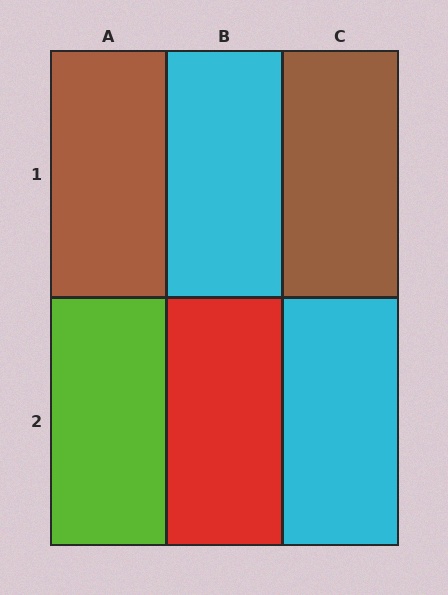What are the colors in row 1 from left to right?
Brown, cyan, brown.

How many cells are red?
1 cell is red.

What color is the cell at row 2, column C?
Cyan.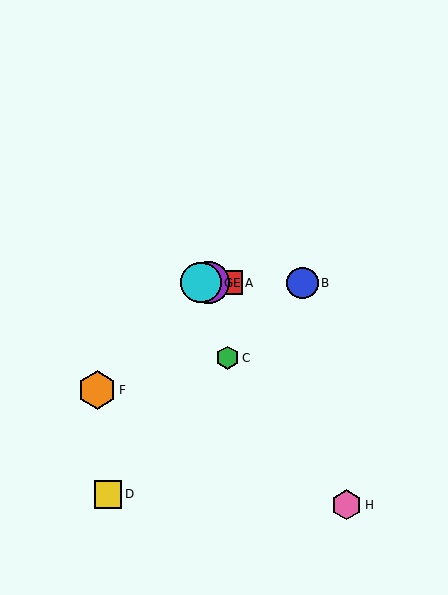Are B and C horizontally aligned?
No, B is at y≈283 and C is at y≈358.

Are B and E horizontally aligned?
Yes, both are at y≈283.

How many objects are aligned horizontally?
4 objects (A, B, E, G) are aligned horizontally.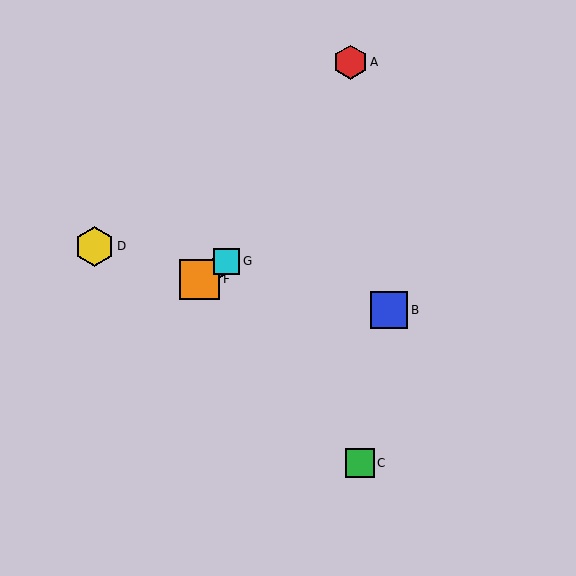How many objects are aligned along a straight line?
3 objects (E, F, G) are aligned along a straight line.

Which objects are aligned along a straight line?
Objects E, F, G are aligned along a straight line.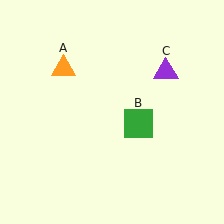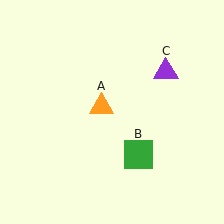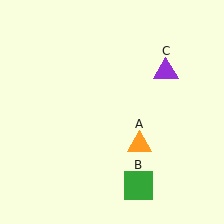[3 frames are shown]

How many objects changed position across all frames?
2 objects changed position: orange triangle (object A), green square (object B).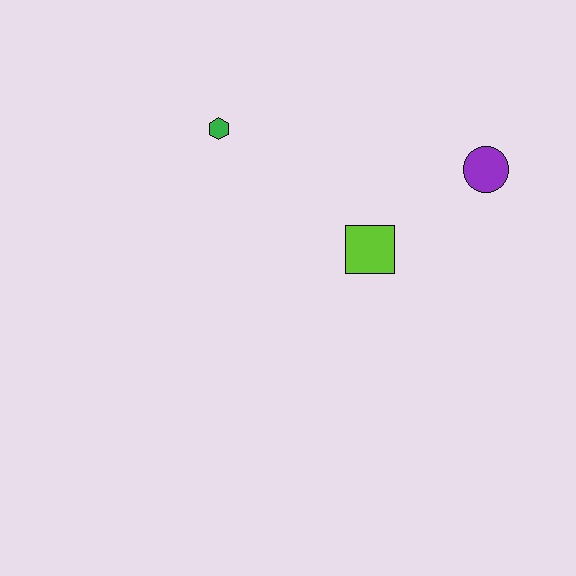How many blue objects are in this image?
There are no blue objects.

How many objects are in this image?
There are 3 objects.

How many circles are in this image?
There is 1 circle.